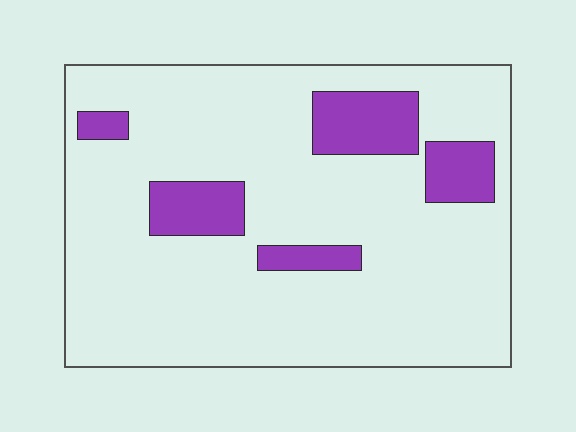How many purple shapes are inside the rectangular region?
5.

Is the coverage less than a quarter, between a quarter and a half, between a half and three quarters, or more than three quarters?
Less than a quarter.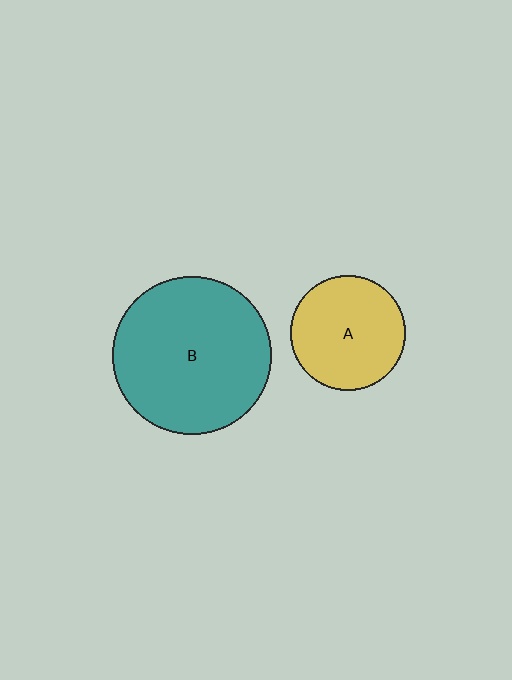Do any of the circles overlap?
No, none of the circles overlap.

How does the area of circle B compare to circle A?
Approximately 1.9 times.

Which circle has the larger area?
Circle B (teal).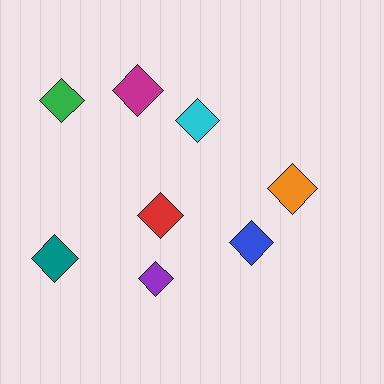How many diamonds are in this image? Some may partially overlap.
There are 8 diamonds.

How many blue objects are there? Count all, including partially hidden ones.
There is 1 blue object.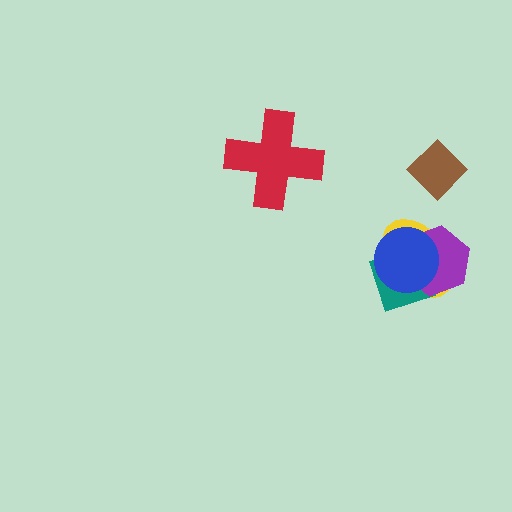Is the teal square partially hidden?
Yes, it is partially covered by another shape.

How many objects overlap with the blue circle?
3 objects overlap with the blue circle.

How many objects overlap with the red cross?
0 objects overlap with the red cross.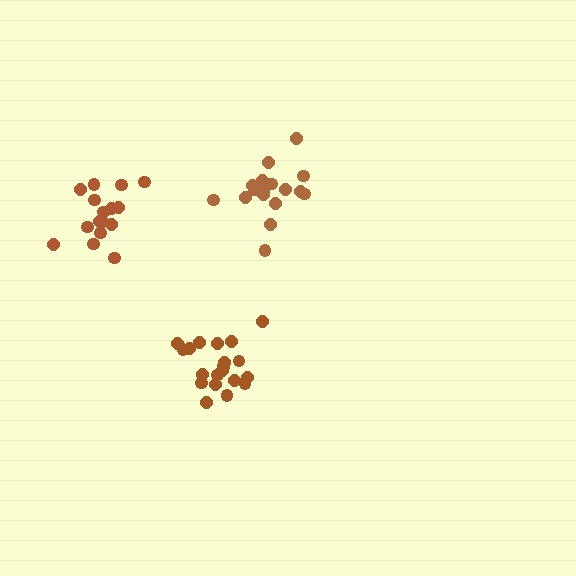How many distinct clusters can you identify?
There are 3 distinct clusters.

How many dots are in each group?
Group 1: 16 dots, Group 2: 18 dots, Group 3: 20 dots (54 total).